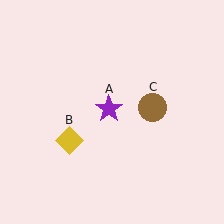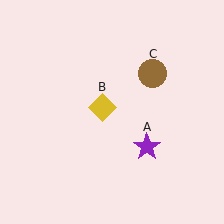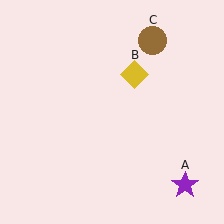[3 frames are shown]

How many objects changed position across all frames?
3 objects changed position: purple star (object A), yellow diamond (object B), brown circle (object C).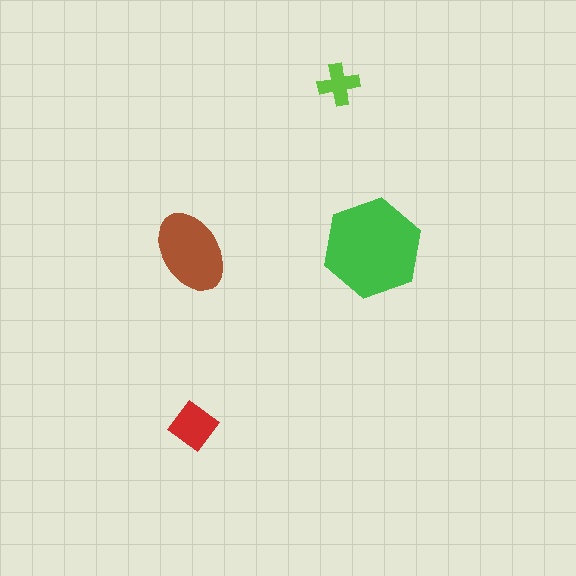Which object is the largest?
The green hexagon.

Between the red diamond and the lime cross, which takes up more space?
The red diamond.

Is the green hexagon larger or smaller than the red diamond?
Larger.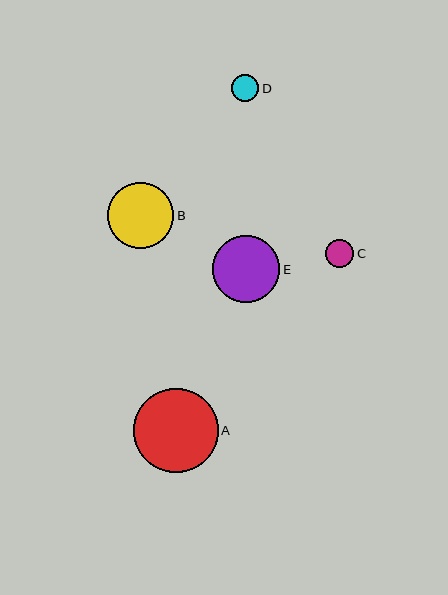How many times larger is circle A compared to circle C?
Circle A is approximately 2.9 times the size of circle C.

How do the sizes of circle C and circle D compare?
Circle C and circle D are approximately the same size.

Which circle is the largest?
Circle A is the largest with a size of approximately 84 pixels.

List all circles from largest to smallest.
From largest to smallest: A, E, B, C, D.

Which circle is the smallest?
Circle D is the smallest with a size of approximately 27 pixels.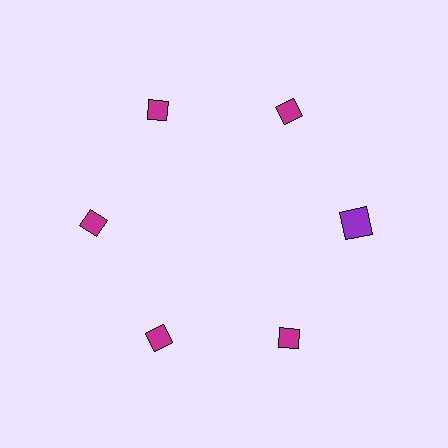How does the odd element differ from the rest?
It differs in both color (purple instead of magenta) and shape (square instead of diamond).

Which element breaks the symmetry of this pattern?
The purple square at roughly the 3 o'clock position breaks the symmetry. All other shapes are magenta diamonds.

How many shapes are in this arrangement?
There are 6 shapes arranged in a ring pattern.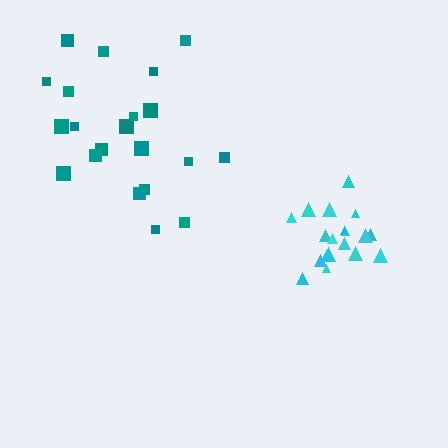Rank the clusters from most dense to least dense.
cyan, teal.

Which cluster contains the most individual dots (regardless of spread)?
Teal (21).